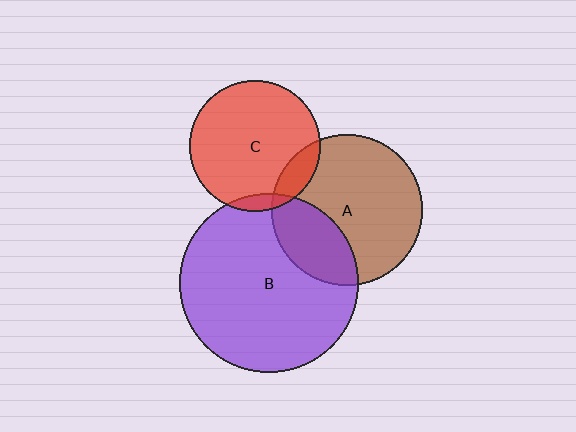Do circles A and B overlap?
Yes.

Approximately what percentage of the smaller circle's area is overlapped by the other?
Approximately 30%.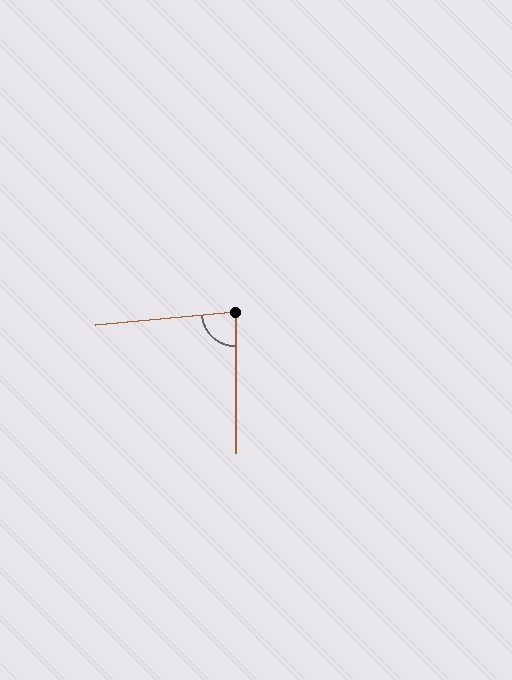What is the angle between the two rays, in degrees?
Approximately 85 degrees.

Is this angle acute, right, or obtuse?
It is approximately a right angle.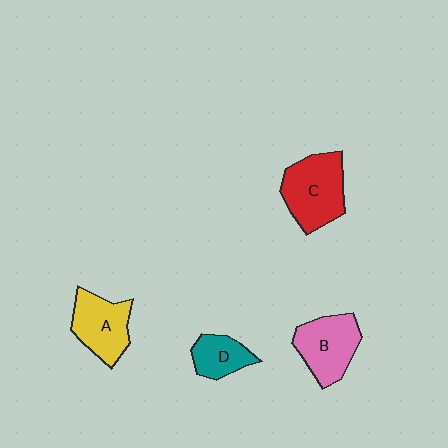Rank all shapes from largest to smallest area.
From largest to smallest: C (red), B (pink), A (yellow), D (teal).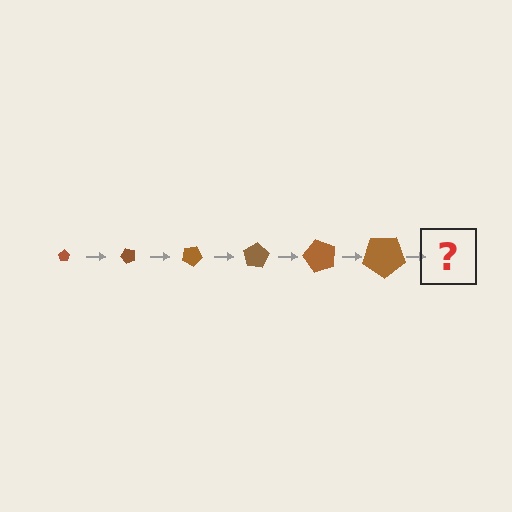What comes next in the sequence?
The next element should be a pentagon, larger than the previous one and rotated 300 degrees from the start.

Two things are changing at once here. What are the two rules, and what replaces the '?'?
The two rules are that the pentagon grows larger each step and it rotates 50 degrees each step. The '?' should be a pentagon, larger than the previous one and rotated 300 degrees from the start.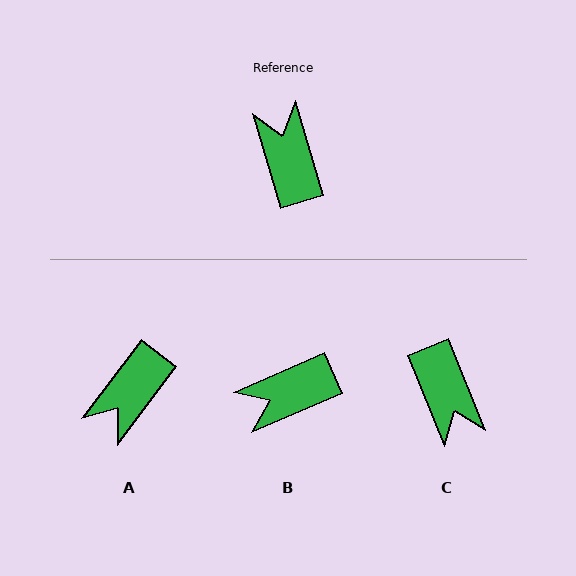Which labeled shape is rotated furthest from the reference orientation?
C, about 174 degrees away.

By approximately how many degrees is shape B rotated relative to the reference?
Approximately 97 degrees counter-clockwise.